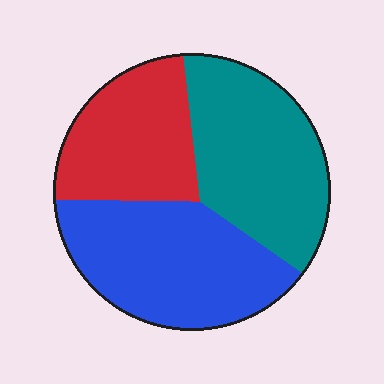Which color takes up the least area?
Red, at roughly 25%.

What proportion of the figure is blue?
Blue takes up about three eighths (3/8) of the figure.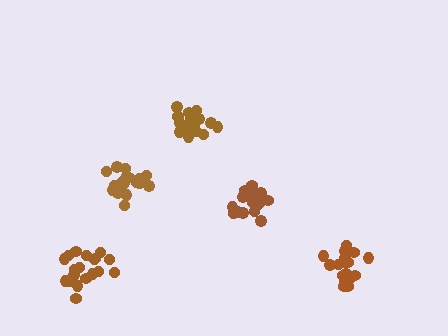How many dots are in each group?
Group 1: 18 dots, Group 2: 20 dots, Group 3: 19 dots, Group 4: 20 dots, Group 5: 19 dots (96 total).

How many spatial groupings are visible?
There are 5 spatial groupings.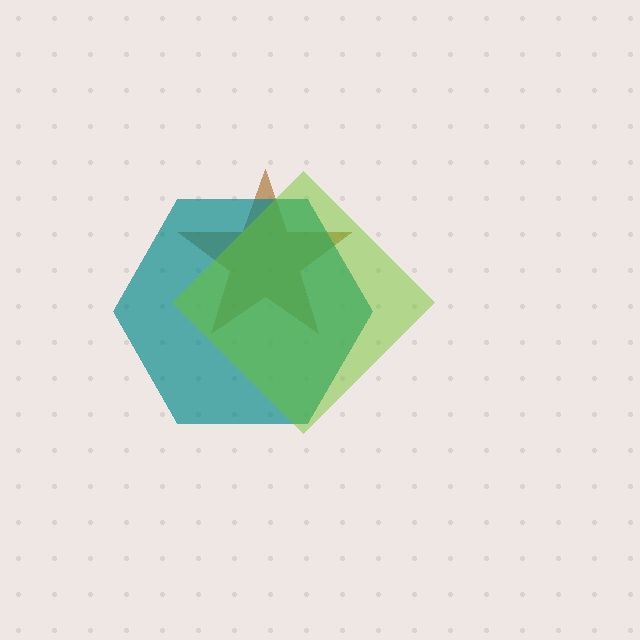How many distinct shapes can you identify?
There are 3 distinct shapes: a brown star, a teal hexagon, a lime diamond.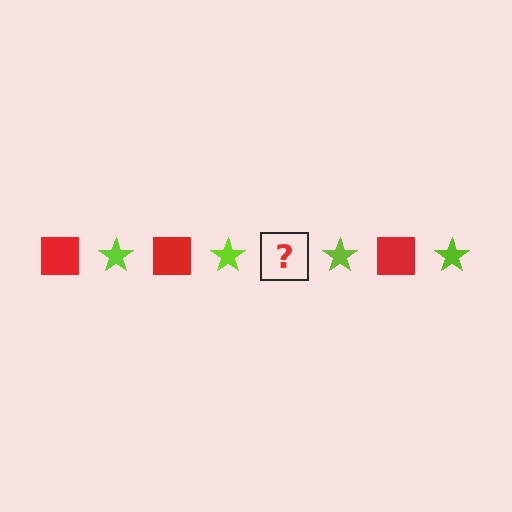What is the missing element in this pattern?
The missing element is a red square.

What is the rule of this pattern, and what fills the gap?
The rule is that the pattern alternates between red square and lime star. The gap should be filled with a red square.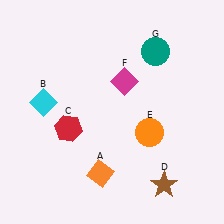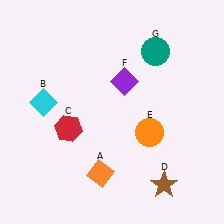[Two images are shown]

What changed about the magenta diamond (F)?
In Image 1, F is magenta. In Image 2, it changed to purple.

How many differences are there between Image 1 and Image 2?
There is 1 difference between the two images.